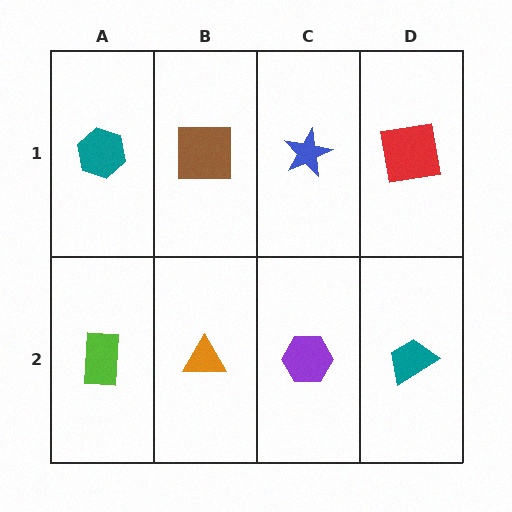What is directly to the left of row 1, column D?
A blue star.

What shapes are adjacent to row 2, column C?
A blue star (row 1, column C), an orange triangle (row 2, column B), a teal trapezoid (row 2, column D).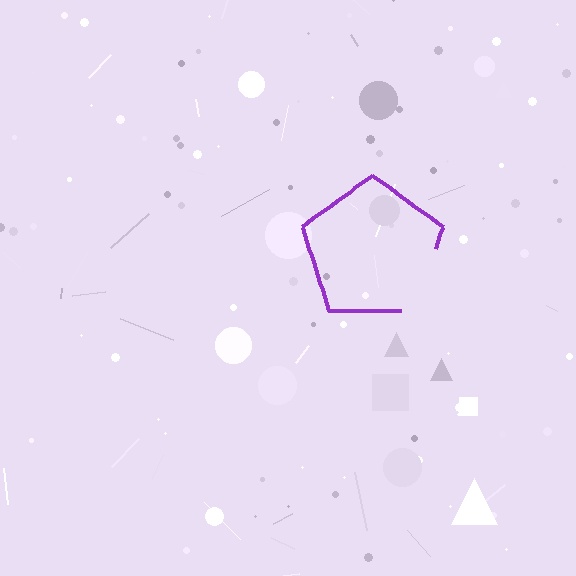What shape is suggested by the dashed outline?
The dashed outline suggests a pentagon.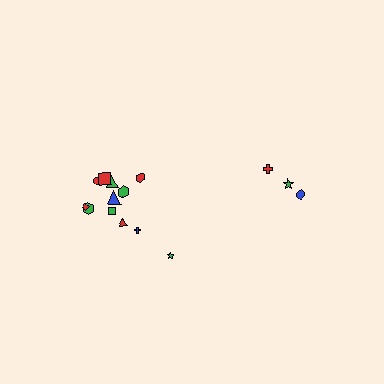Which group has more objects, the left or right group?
The left group.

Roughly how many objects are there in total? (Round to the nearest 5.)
Roughly 15 objects in total.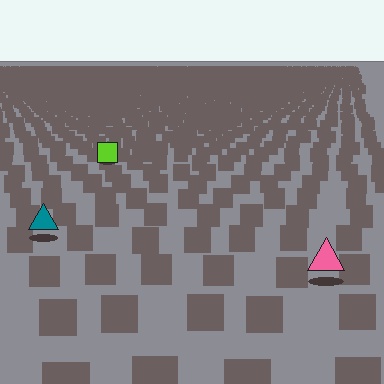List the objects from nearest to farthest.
From nearest to farthest: the pink triangle, the teal triangle, the lime square.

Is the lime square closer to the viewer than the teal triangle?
No. The teal triangle is closer — you can tell from the texture gradient: the ground texture is coarser near it.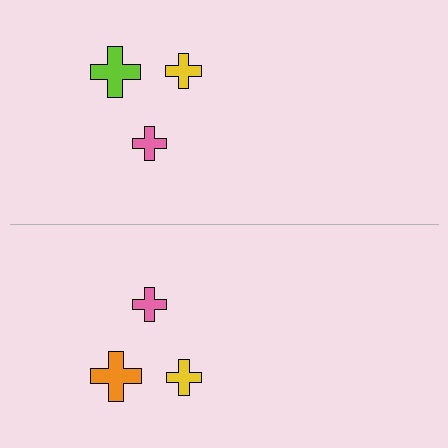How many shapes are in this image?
There are 6 shapes in this image.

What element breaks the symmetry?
The orange cross on the bottom side breaks the symmetry — its mirror counterpart is lime.